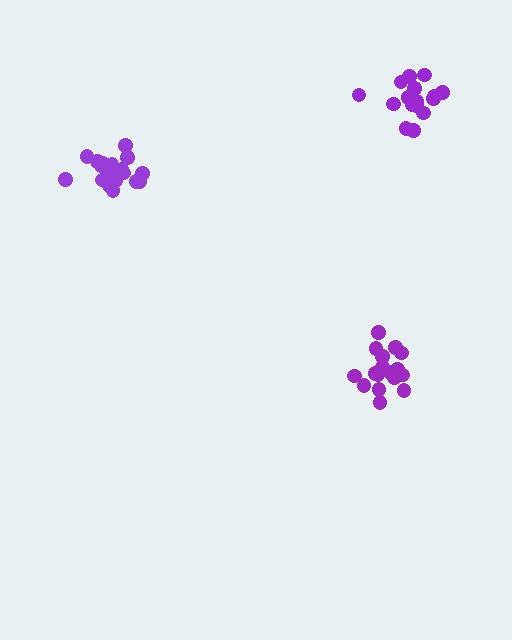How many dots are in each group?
Group 1: 20 dots, Group 2: 17 dots, Group 3: 17 dots (54 total).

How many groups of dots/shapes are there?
There are 3 groups.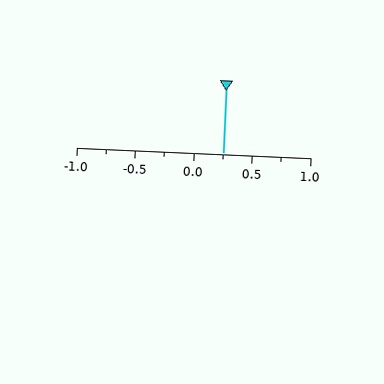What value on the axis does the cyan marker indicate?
The marker indicates approximately 0.25.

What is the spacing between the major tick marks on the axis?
The major ticks are spaced 0.5 apart.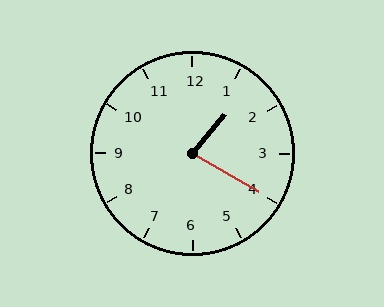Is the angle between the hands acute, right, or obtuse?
It is acute.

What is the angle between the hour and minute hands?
Approximately 80 degrees.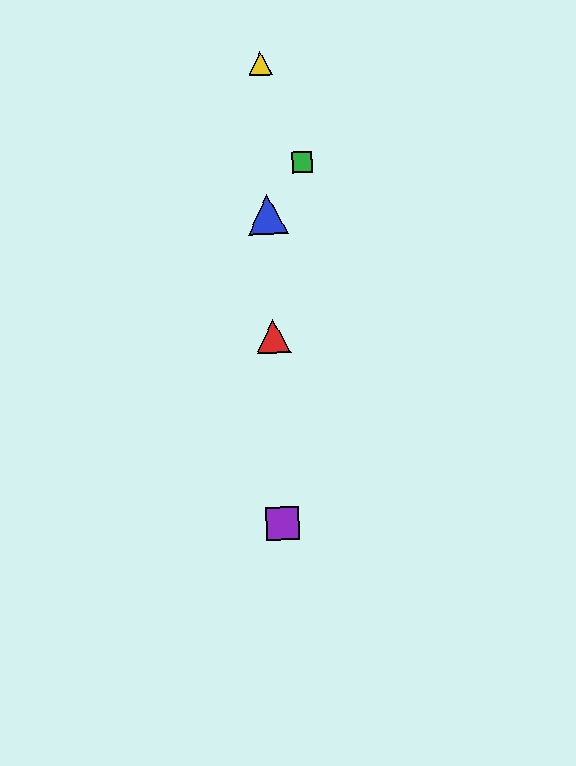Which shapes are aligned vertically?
The red triangle, the blue triangle, the yellow triangle, the purple square are aligned vertically.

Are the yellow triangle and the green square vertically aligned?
No, the yellow triangle is at x≈261 and the green square is at x≈302.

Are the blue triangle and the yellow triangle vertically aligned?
Yes, both are at x≈268.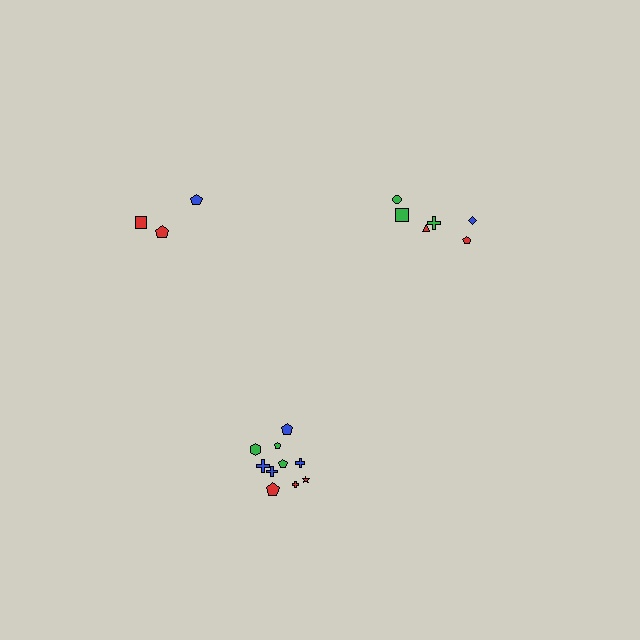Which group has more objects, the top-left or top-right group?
The top-right group.